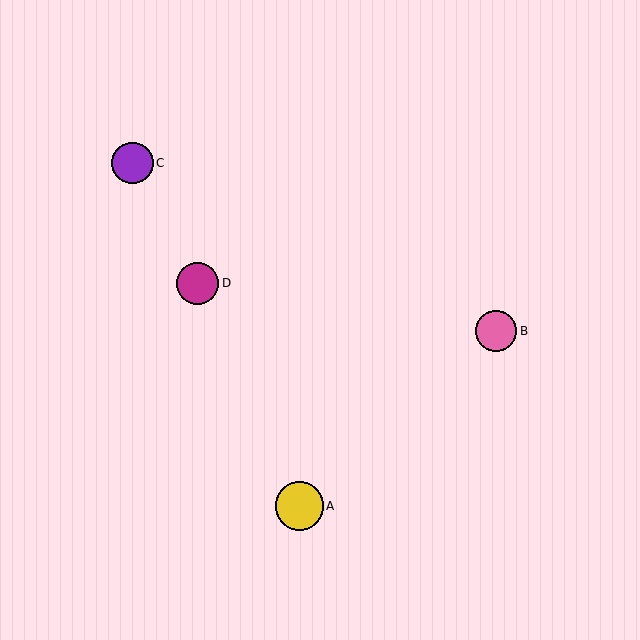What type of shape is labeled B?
Shape B is a pink circle.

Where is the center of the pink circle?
The center of the pink circle is at (496, 331).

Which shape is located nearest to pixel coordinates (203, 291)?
The magenta circle (labeled D) at (198, 283) is nearest to that location.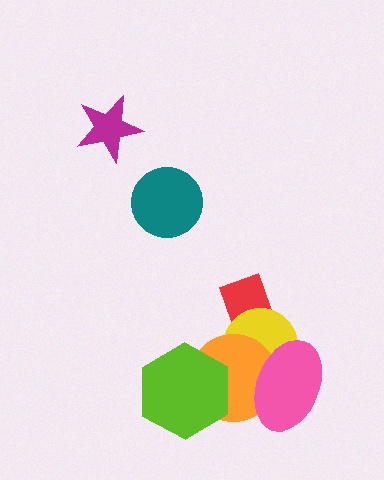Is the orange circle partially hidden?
Yes, it is partially covered by another shape.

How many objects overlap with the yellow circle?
3 objects overlap with the yellow circle.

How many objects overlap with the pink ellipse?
2 objects overlap with the pink ellipse.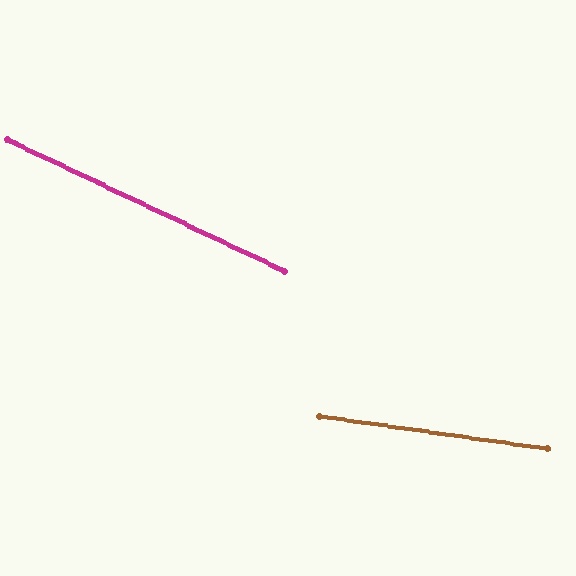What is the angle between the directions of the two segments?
Approximately 17 degrees.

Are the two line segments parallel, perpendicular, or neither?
Neither parallel nor perpendicular — they differ by about 17°.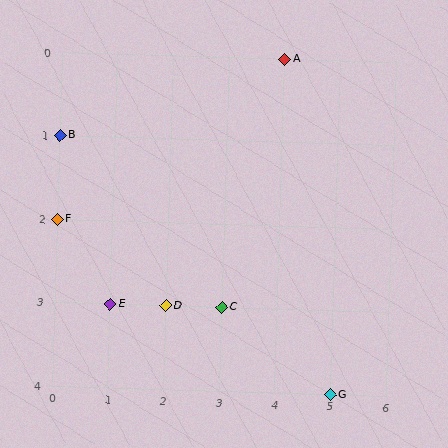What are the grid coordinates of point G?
Point G is at grid coordinates (5, 4).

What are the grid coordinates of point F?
Point F is at grid coordinates (0, 2).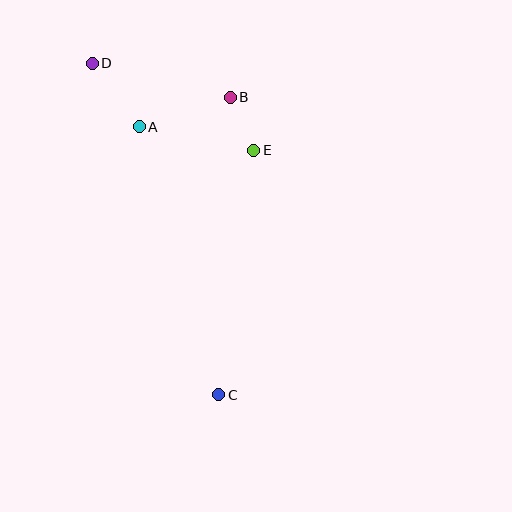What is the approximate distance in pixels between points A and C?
The distance between A and C is approximately 279 pixels.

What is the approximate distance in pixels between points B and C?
The distance between B and C is approximately 298 pixels.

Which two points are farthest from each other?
Points C and D are farthest from each other.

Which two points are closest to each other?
Points B and E are closest to each other.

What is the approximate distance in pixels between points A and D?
The distance between A and D is approximately 79 pixels.